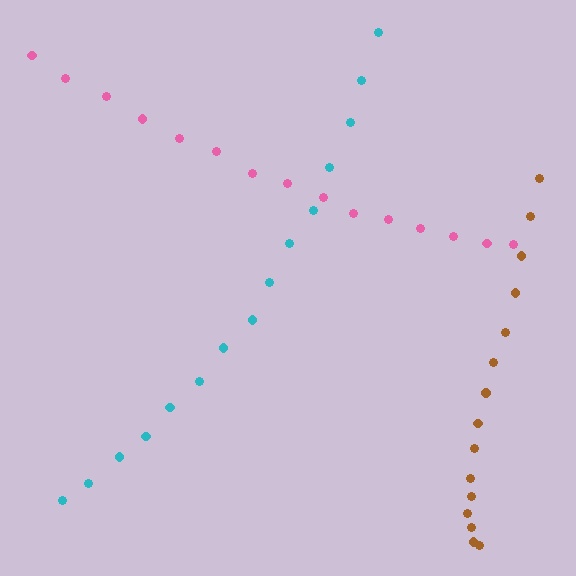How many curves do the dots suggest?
There are 3 distinct paths.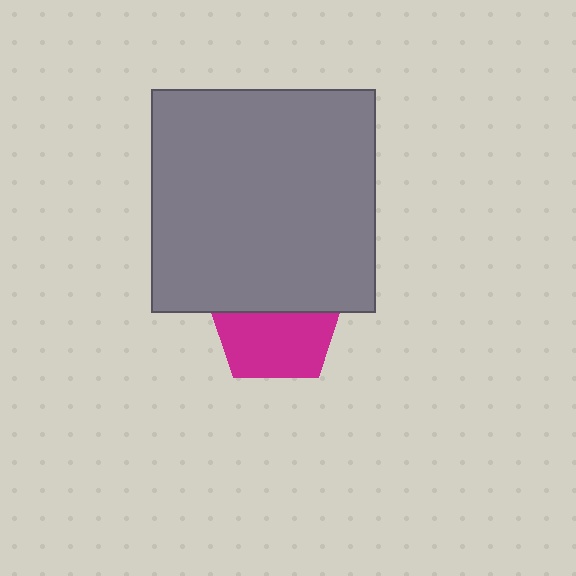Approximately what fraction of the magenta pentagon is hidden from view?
Roughly 45% of the magenta pentagon is hidden behind the gray square.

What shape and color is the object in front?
The object in front is a gray square.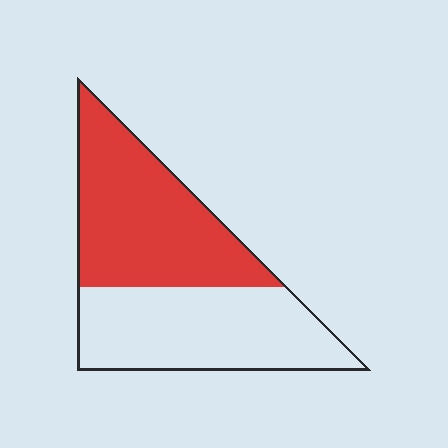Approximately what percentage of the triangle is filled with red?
Approximately 50%.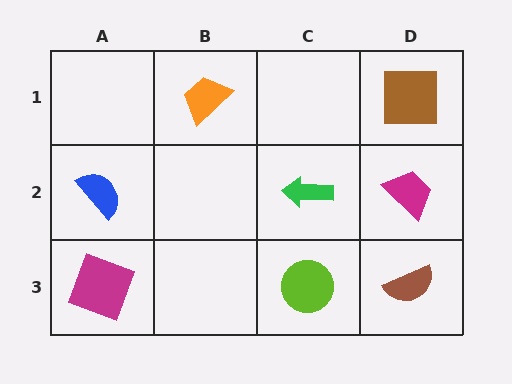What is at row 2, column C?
A green arrow.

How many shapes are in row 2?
3 shapes.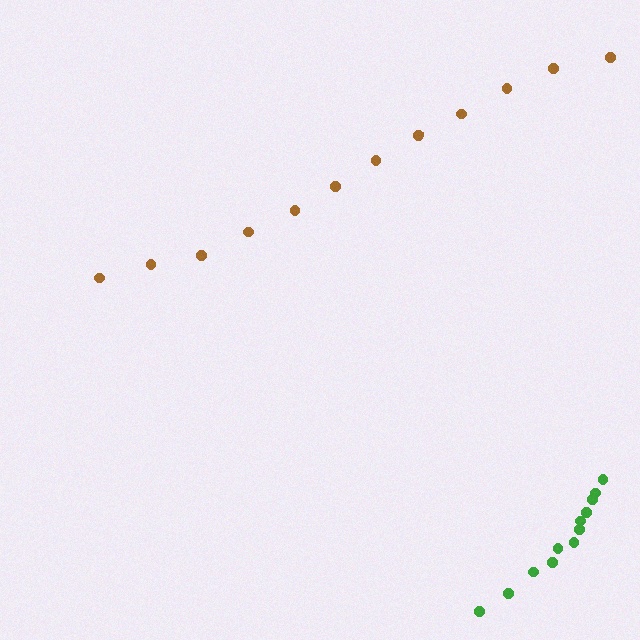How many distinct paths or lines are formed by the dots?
There are 2 distinct paths.